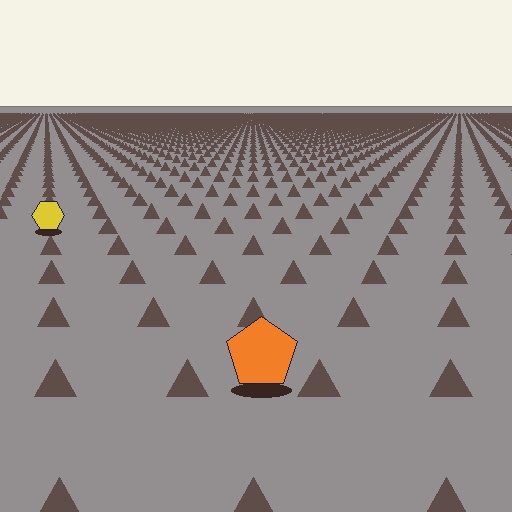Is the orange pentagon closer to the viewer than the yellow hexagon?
Yes. The orange pentagon is closer — you can tell from the texture gradient: the ground texture is coarser near it.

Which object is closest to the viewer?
The orange pentagon is closest. The texture marks near it are larger and more spread out.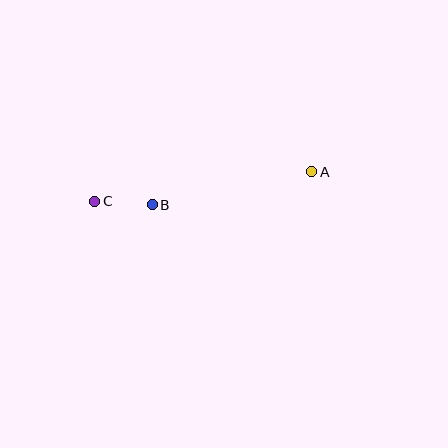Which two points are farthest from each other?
Points A and C are farthest from each other.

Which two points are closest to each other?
Points B and C are closest to each other.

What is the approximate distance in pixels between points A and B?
The distance between A and B is approximately 163 pixels.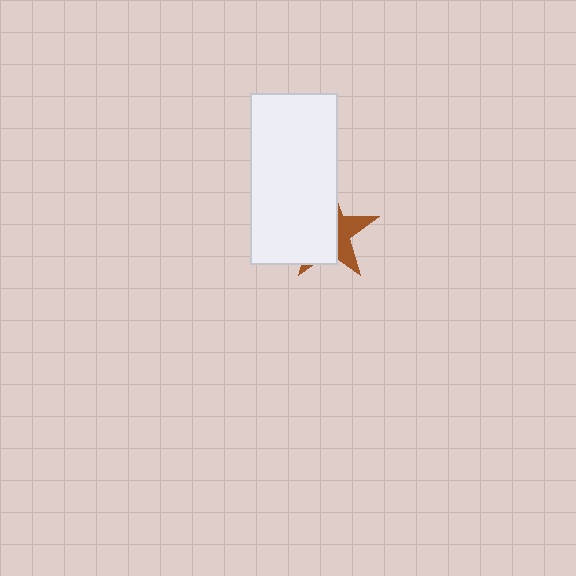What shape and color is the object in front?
The object in front is a white rectangle.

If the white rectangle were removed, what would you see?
You would see the complete brown star.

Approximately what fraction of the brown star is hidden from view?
Roughly 64% of the brown star is hidden behind the white rectangle.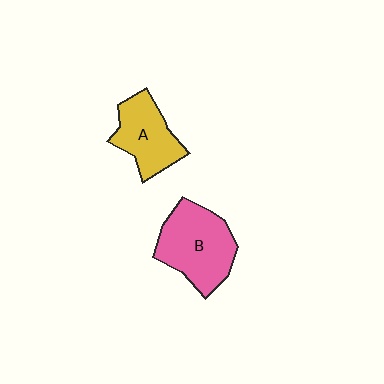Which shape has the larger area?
Shape B (pink).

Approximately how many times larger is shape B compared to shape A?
Approximately 1.3 times.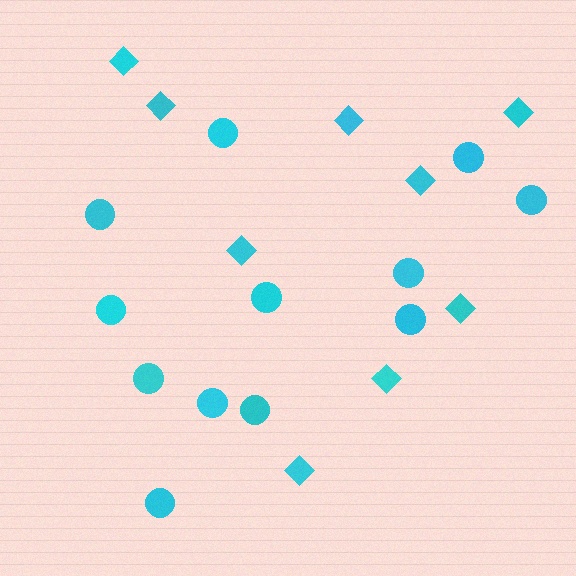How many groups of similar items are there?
There are 2 groups: one group of circles (12) and one group of diamonds (9).